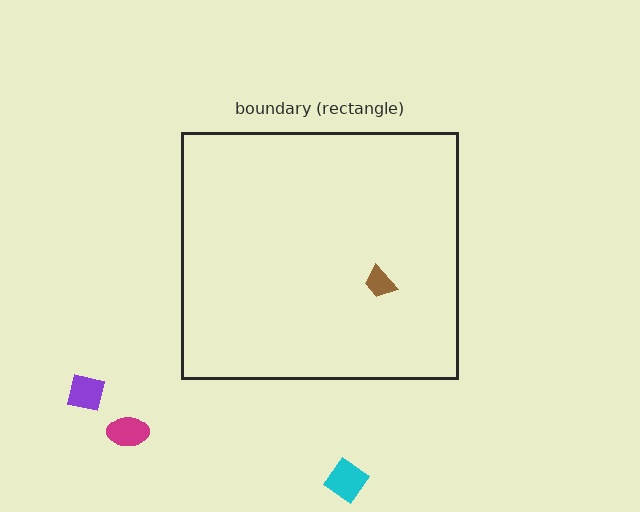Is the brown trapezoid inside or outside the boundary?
Inside.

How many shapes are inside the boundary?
1 inside, 3 outside.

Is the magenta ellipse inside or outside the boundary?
Outside.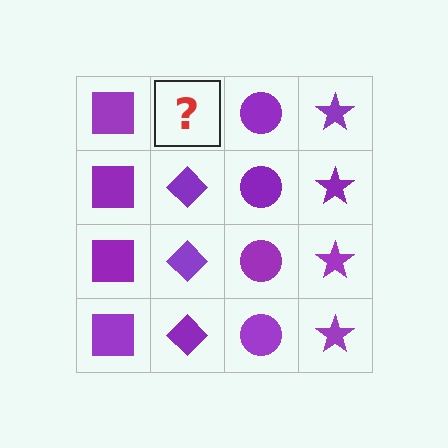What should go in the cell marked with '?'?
The missing cell should contain a purple diamond.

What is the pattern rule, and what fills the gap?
The rule is that each column has a consistent shape. The gap should be filled with a purple diamond.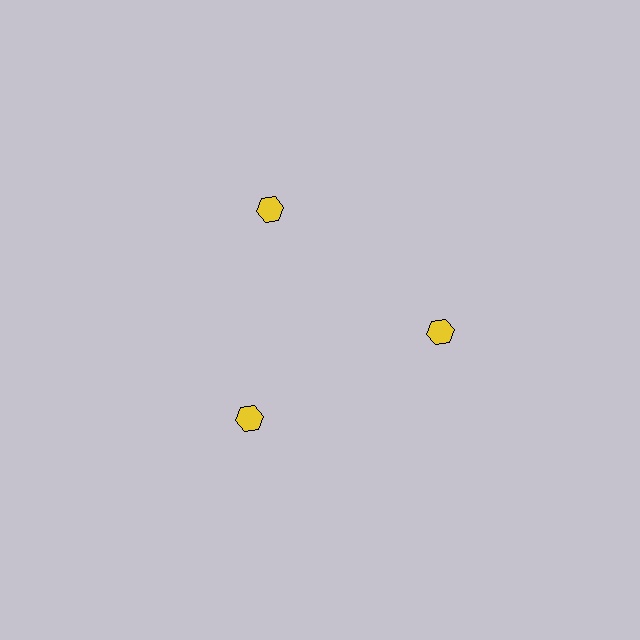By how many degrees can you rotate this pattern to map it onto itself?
The pattern maps onto itself every 120 degrees of rotation.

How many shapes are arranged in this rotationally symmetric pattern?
There are 3 shapes, arranged in 3 groups of 1.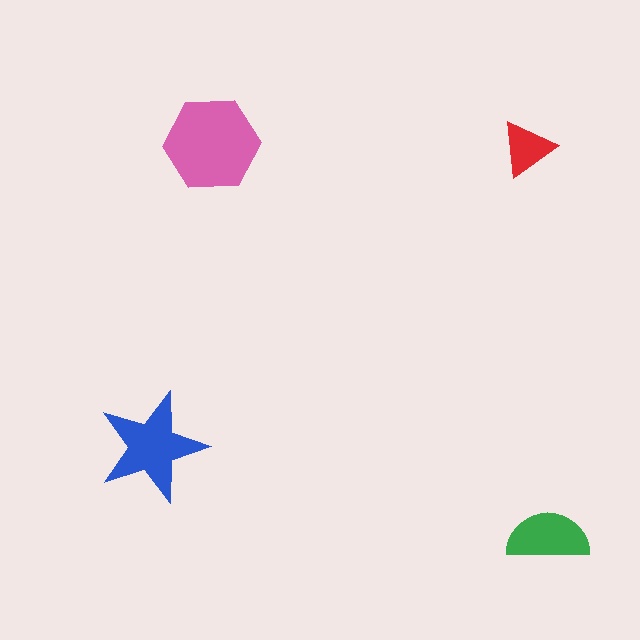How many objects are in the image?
There are 4 objects in the image.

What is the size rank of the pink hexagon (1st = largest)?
1st.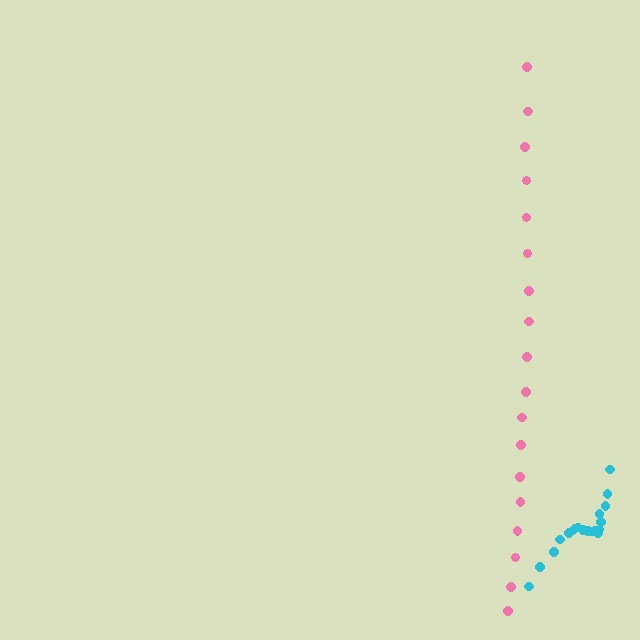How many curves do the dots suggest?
There are 2 distinct paths.